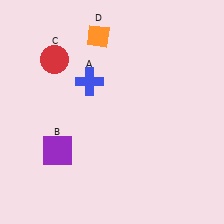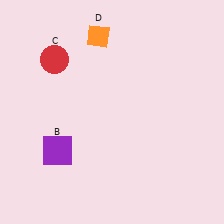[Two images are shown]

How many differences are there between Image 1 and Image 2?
There is 1 difference between the two images.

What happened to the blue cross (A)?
The blue cross (A) was removed in Image 2. It was in the top-left area of Image 1.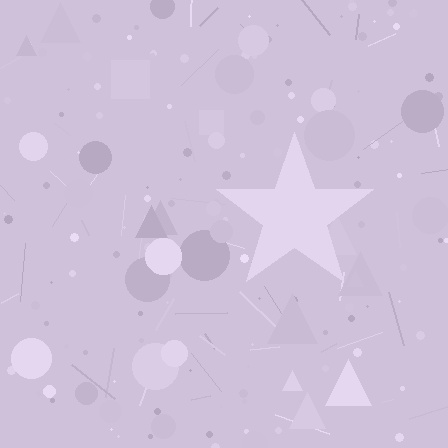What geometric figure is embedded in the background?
A star is embedded in the background.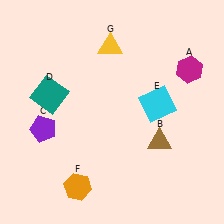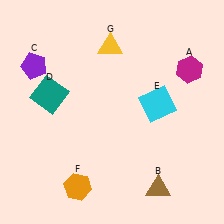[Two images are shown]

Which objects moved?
The objects that moved are: the brown triangle (B), the purple pentagon (C).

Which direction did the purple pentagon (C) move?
The purple pentagon (C) moved up.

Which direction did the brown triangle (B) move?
The brown triangle (B) moved down.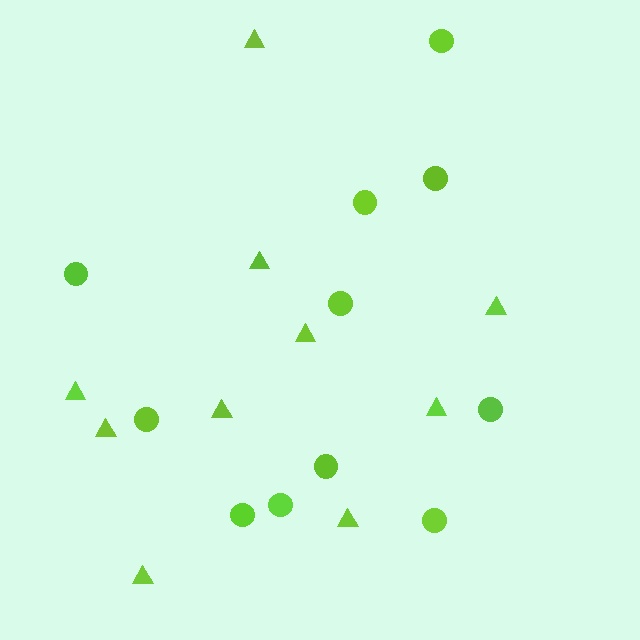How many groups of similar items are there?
There are 2 groups: one group of circles (11) and one group of triangles (10).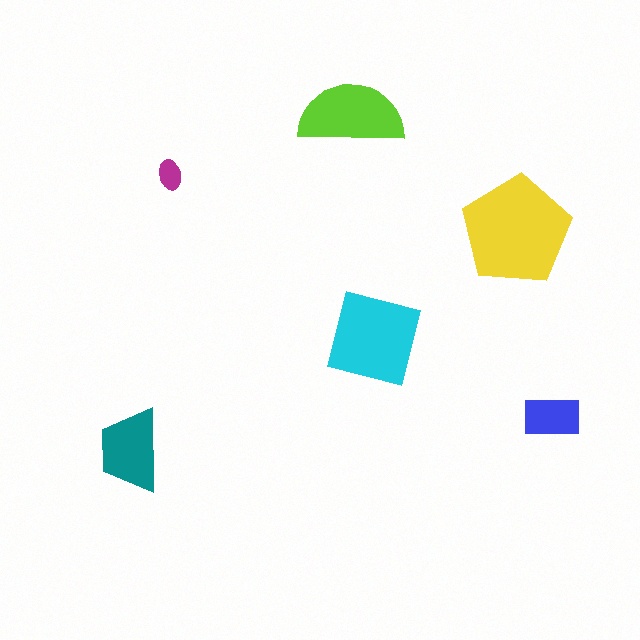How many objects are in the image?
There are 6 objects in the image.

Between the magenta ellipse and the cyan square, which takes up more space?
The cyan square.